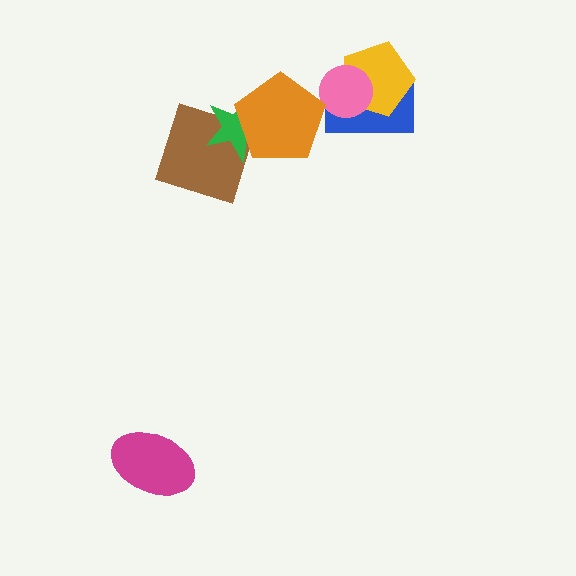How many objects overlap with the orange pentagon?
1 object overlaps with the orange pentagon.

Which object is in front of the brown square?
The green star is in front of the brown square.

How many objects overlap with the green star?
2 objects overlap with the green star.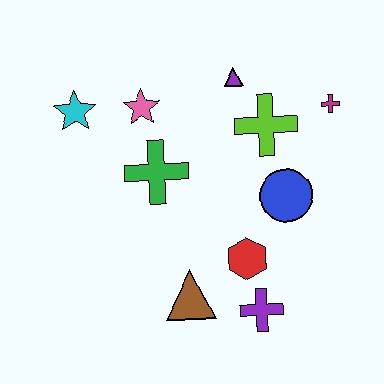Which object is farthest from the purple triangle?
The purple cross is farthest from the purple triangle.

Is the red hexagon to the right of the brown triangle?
Yes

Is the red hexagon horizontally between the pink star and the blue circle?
Yes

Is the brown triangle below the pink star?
Yes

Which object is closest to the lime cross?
The purple triangle is closest to the lime cross.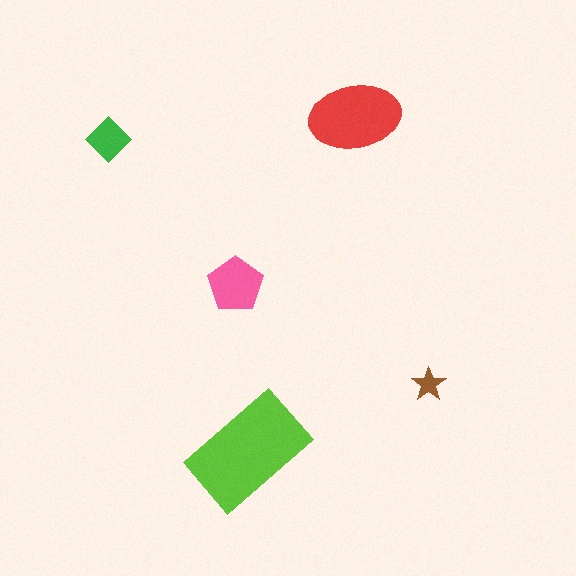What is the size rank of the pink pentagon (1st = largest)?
3rd.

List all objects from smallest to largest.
The brown star, the green diamond, the pink pentagon, the red ellipse, the lime rectangle.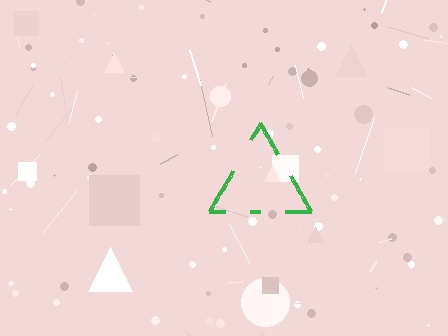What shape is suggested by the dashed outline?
The dashed outline suggests a triangle.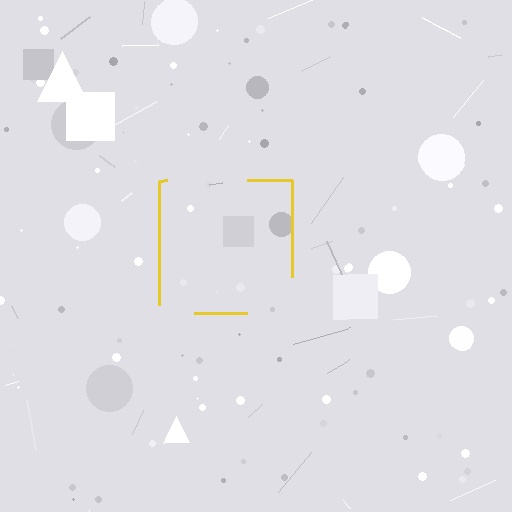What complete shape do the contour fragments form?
The contour fragments form a square.